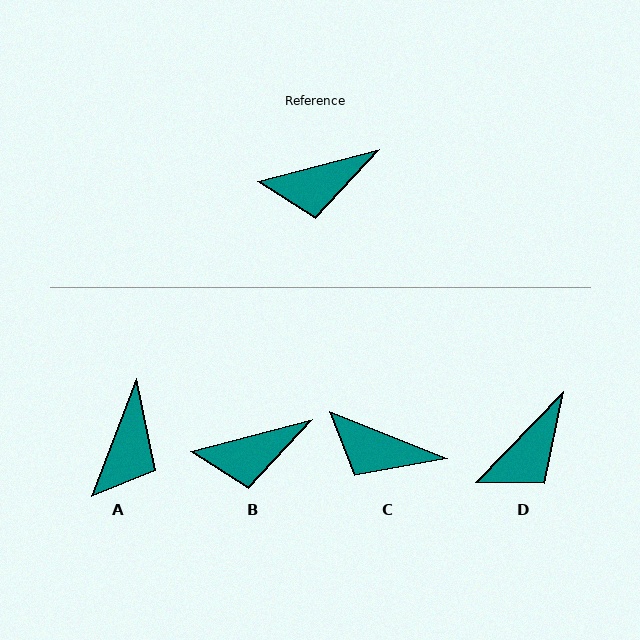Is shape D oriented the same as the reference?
No, it is off by about 31 degrees.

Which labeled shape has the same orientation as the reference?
B.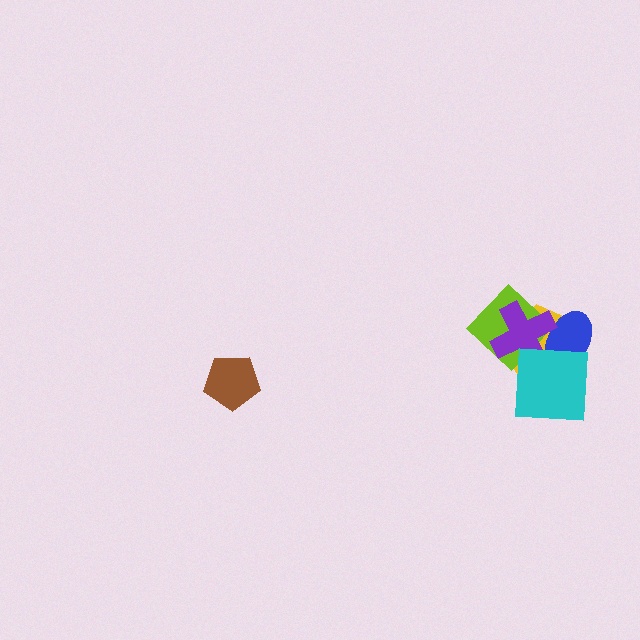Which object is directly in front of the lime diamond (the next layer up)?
The blue ellipse is directly in front of the lime diamond.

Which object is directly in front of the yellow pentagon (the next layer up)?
The lime diamond is directly in front of the yellow pentagon.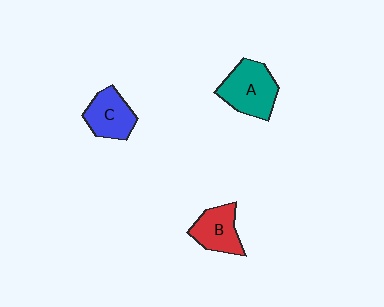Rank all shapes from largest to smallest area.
From largest to smallest: A (teal), C (blue), B (red).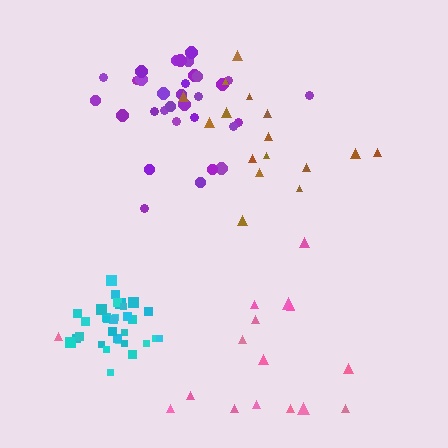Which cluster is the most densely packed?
Cyan.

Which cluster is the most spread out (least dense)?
Pink.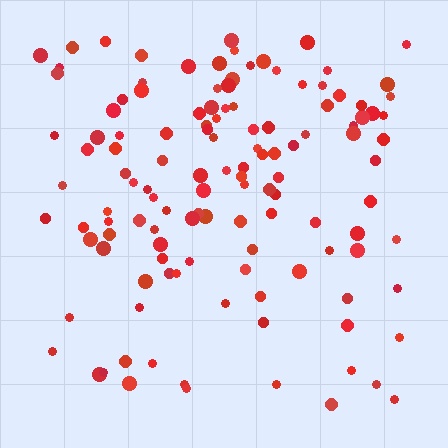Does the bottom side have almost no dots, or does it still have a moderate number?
Still a moderate number, just noticeably fewer than the top.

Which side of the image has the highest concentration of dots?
The top.